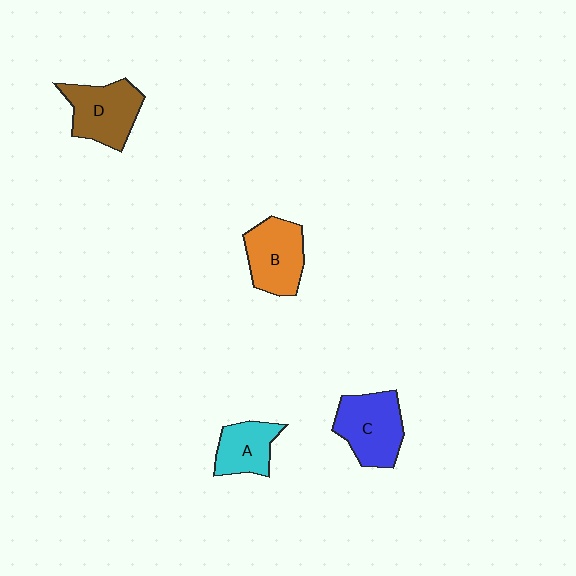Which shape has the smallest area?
Shape A (cyan).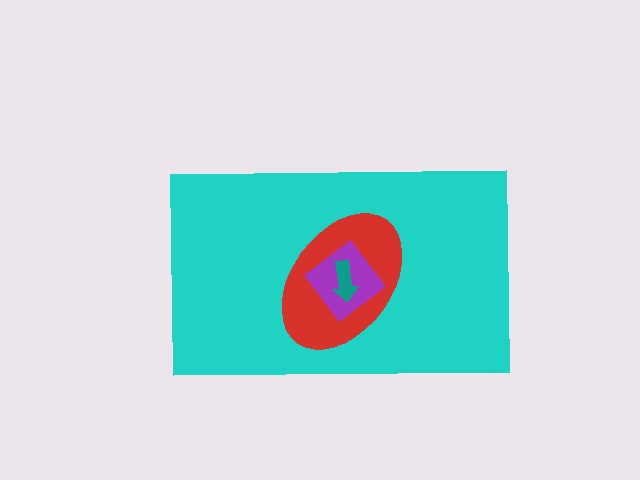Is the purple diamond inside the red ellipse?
Yes.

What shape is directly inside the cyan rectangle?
The red ellipse.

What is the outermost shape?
The cyan rectangle.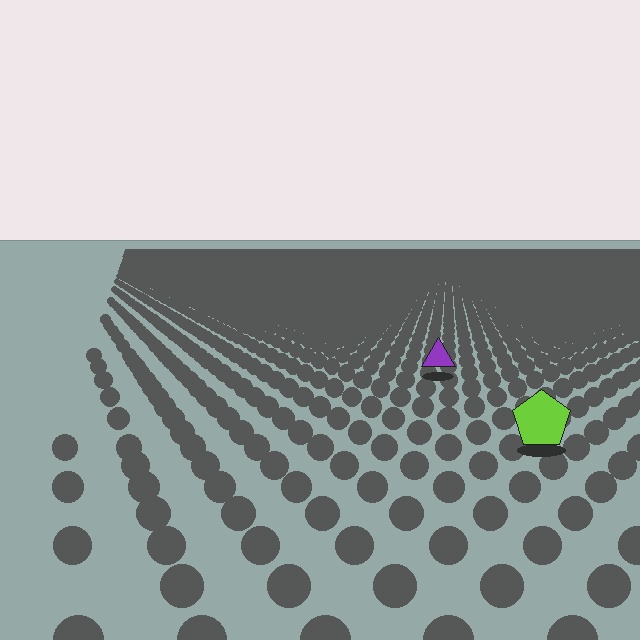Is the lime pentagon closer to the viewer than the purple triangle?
Yes. The lime pentagon is closer — you can tell from the texture gradient: the ground texture is coarser near it.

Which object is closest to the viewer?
The lime pentagon is closest. The texture marks near it are larger and more spread out.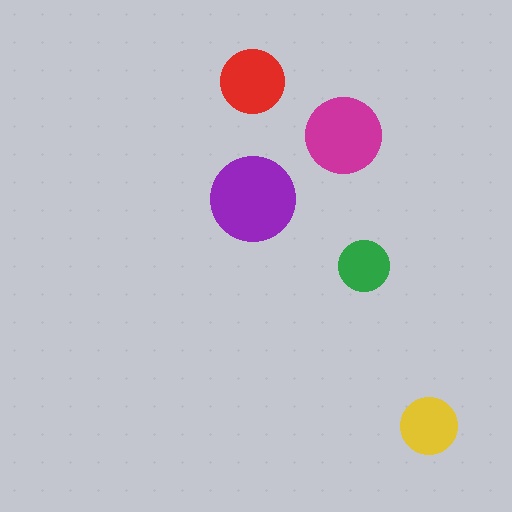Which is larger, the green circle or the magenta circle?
The magenta one.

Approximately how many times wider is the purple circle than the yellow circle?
About 1.5 times wider.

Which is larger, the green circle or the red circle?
The red one.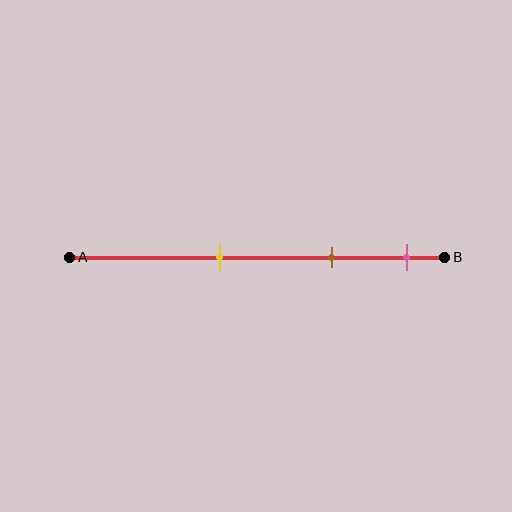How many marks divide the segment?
There are 3 marks dividing the segment.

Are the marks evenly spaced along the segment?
Yes, the marks are approximately evenly spaced.